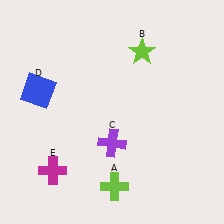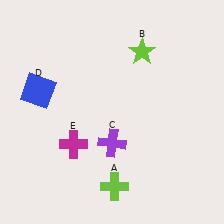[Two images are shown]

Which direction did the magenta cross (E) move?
The magenta cross (E) moved up.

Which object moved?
The magenta cross (E) moved up.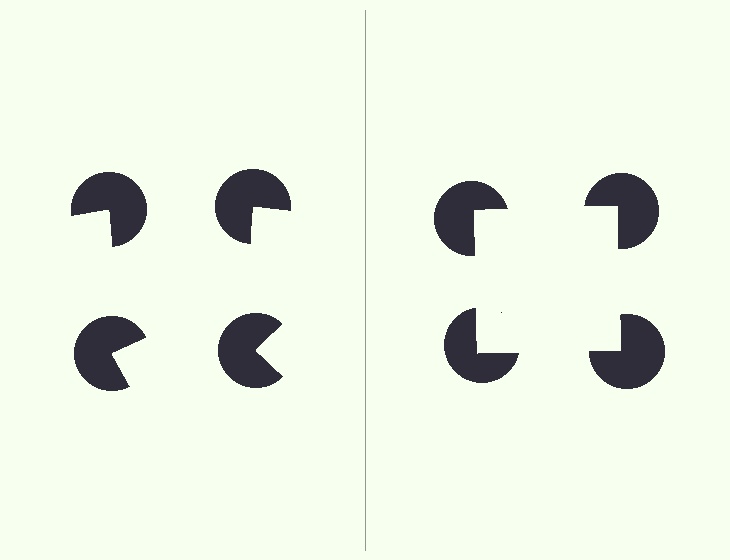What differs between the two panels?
The pac-man discs are positioned identically on both sides; only the wedge orientations differ. On the right they align to a square; on the left they are misaligned.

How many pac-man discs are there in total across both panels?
8 — 4 on each side.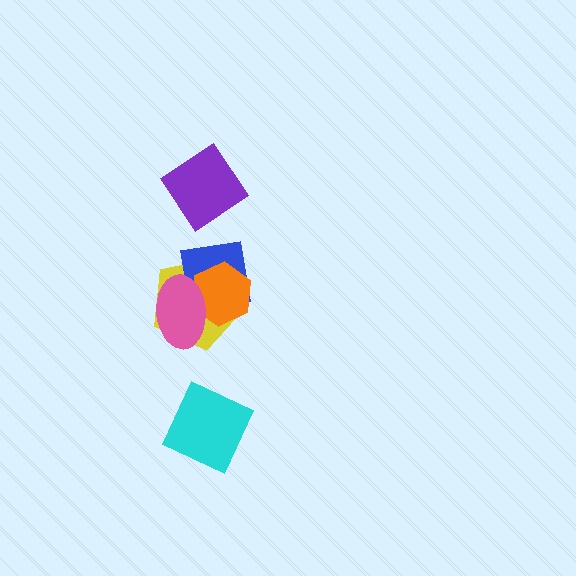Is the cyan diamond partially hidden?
No, no other shape covers it.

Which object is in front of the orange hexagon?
The pink ellipse is in front of the orange hexagon.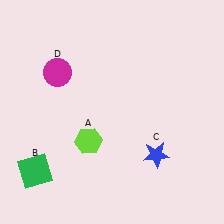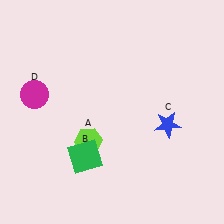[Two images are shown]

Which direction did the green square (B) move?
The green square (B) moved right.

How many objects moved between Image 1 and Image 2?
3 objects moved between the two images.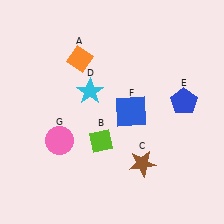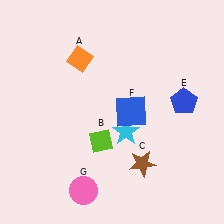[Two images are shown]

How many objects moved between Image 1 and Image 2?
2 objects moved between the two images.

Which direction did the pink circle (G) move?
The pink circle (G) moved down.